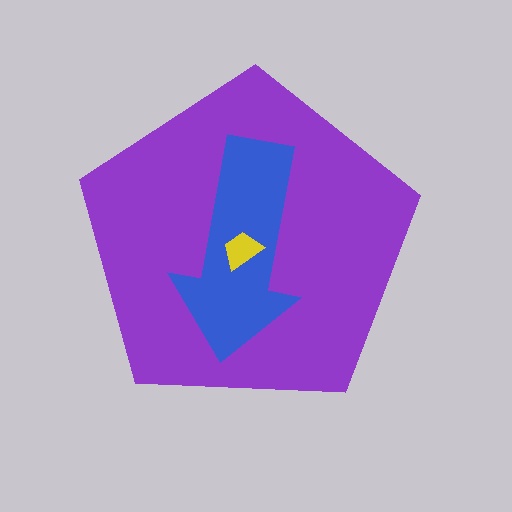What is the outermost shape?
The purple pentagon.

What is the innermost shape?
The yellow trapezoid.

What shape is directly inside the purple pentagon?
The blue arrow.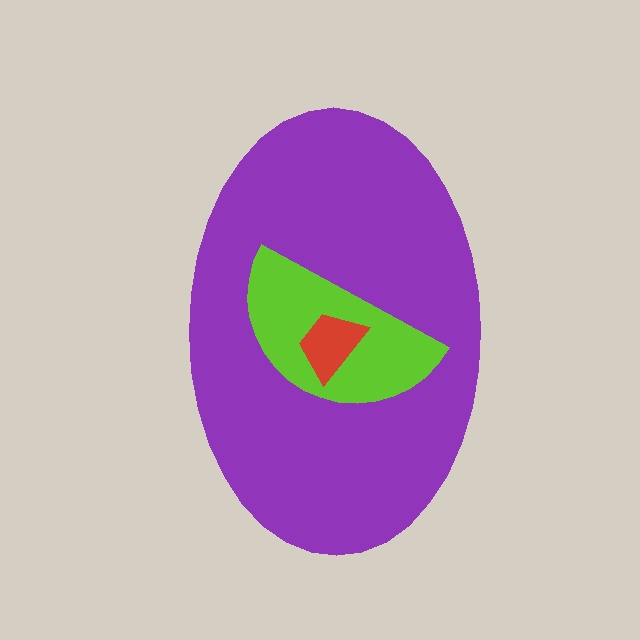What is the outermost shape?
The purple ellipse.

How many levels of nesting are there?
3.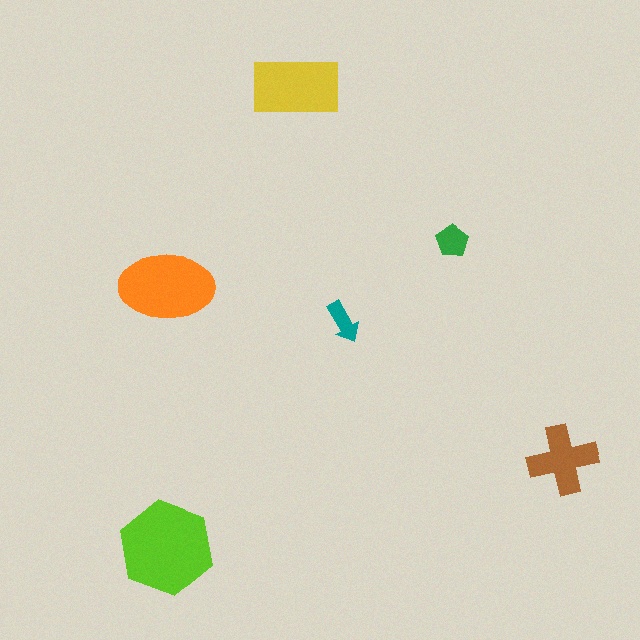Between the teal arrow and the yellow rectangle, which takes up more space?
The yellow rectangle.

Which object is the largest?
The lime hexagon.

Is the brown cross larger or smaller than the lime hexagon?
Smaller.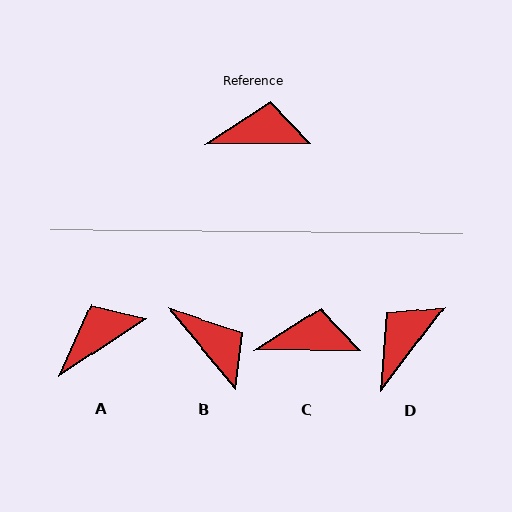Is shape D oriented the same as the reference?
No, it is off by about 52 degrees.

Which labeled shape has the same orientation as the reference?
C.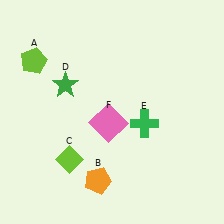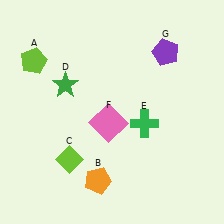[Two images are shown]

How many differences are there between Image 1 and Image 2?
There is 1 difference between the two images.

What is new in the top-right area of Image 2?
A purple pentagon (G) was added in the top-right area of Image 2.